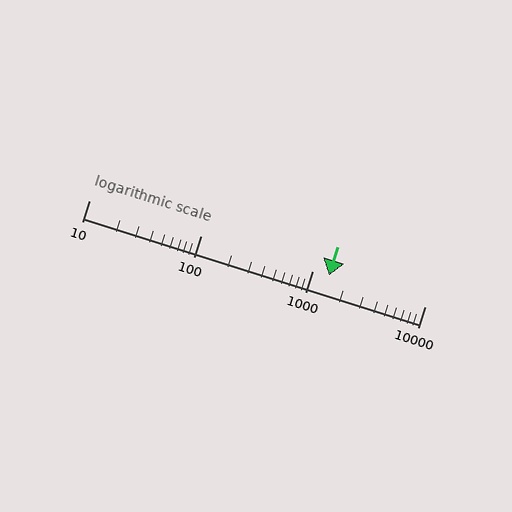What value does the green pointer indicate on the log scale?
The pointer indicates approximately 1400.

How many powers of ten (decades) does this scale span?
The scale spans 3 decades, from 10 to 10000.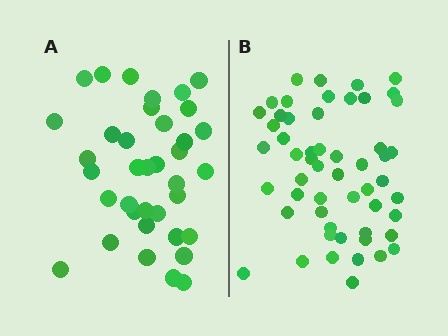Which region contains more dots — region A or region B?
Region B (the right region) has more dots.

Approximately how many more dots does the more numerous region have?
Region B has approximately 15 more dots than region A.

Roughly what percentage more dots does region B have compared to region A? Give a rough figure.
About 45% more.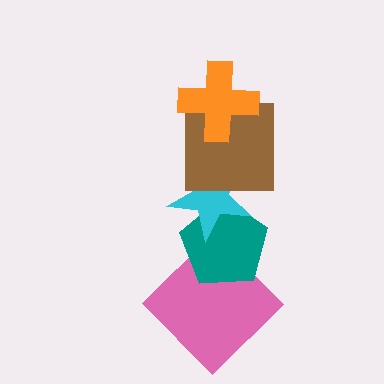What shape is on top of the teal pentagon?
The cyan star is on top of the teal pentagon.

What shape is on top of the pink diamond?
The teal pentagon is on top of the pink diamond.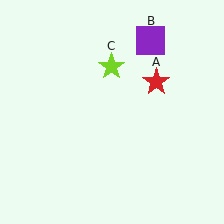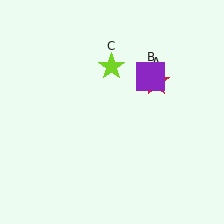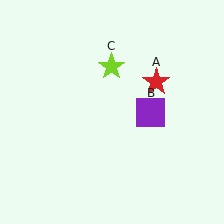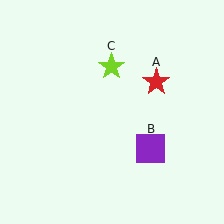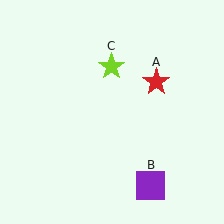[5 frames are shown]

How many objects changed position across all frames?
1 object changed position: purple square (object B).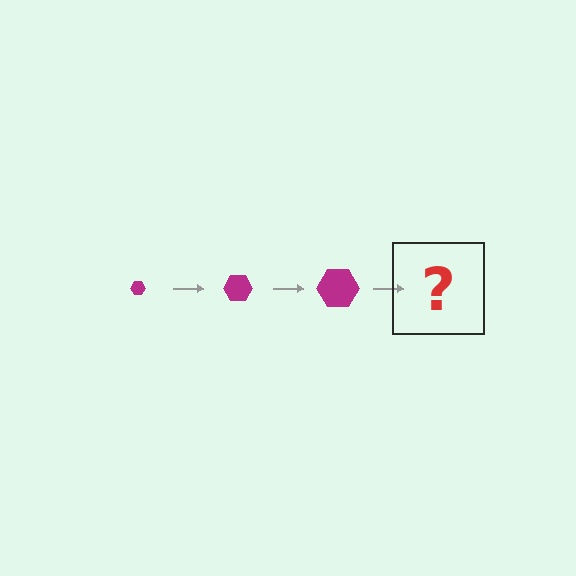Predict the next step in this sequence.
The next step is a magenta hexagon, larger than the previous one.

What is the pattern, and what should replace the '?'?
The pattern is that the hexagon gets progressively larger each step. The '?' should be a magenta hexagon, larger than the previous one.